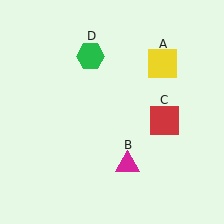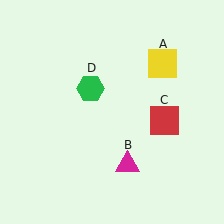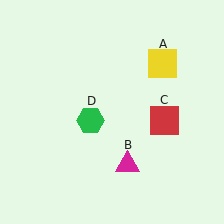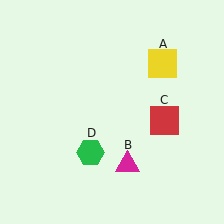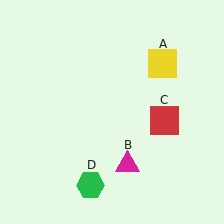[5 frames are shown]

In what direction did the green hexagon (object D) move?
The green hexagon (object D) moved down.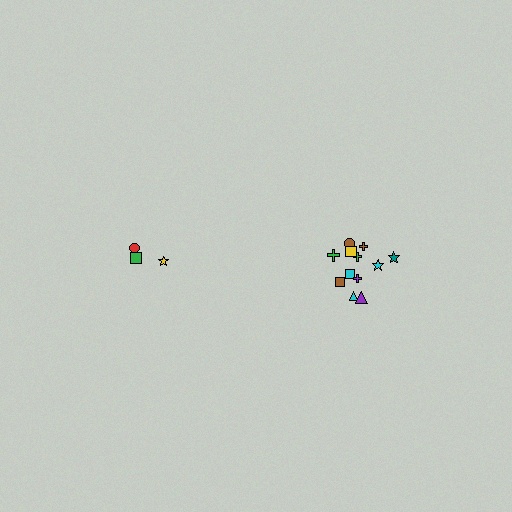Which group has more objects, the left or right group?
The right group.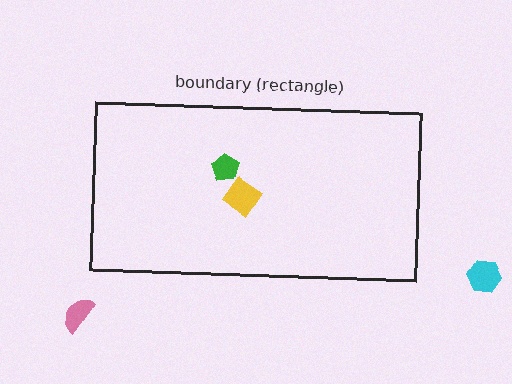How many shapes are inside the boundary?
2 inside, 2 outside.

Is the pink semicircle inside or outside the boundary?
Outside.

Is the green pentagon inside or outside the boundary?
Inside.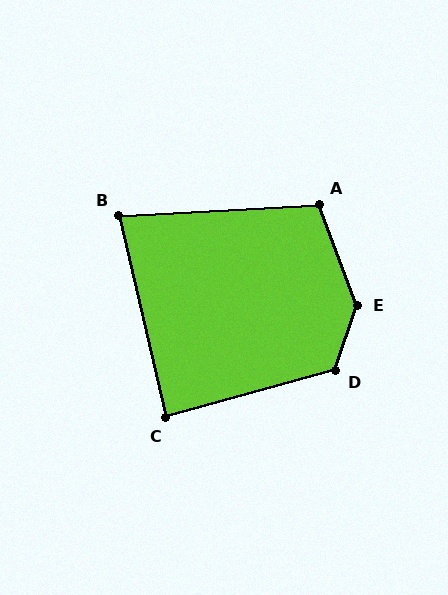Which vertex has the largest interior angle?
E, at approximately 141 degrees.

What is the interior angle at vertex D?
Approximately 124 degrees (obtuse).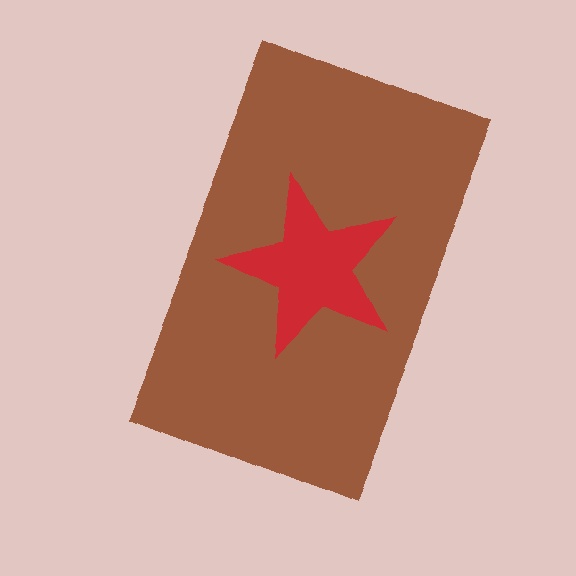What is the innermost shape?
The red star.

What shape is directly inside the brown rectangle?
The red star.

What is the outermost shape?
The brown rectangle.